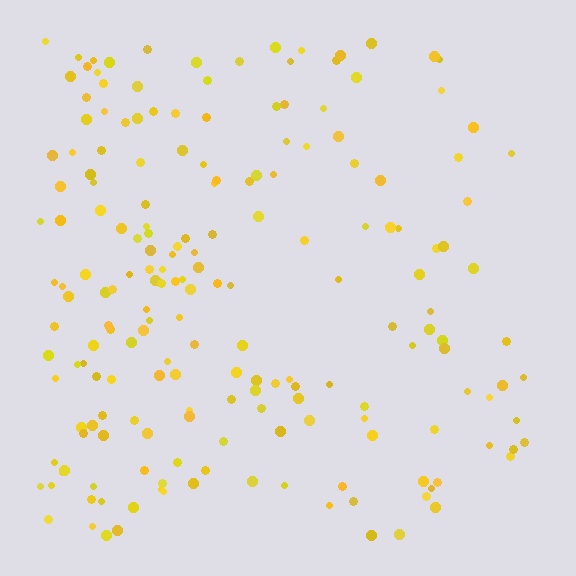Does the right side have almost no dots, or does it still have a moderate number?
Still a moderate number, just noticeably fewer than the left.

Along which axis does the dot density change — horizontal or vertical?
Horizontal.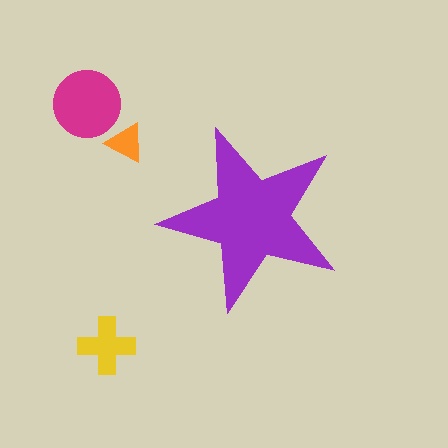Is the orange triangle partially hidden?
No, the orange triangle is fully visible.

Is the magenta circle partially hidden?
No, the magenta circle is fully visible.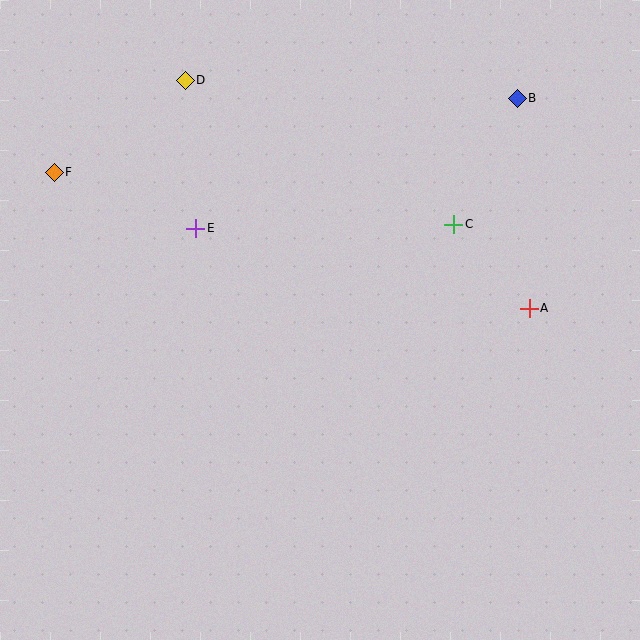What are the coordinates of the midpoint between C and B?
The midpoint between C and B is at (486, 161).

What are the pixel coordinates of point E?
Point E is at (196, 228).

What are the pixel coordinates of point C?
Point C is at (454, 224).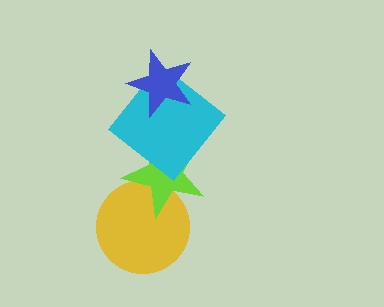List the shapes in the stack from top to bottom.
From top to bottom: the blue star, the cyan diamond, the lime star, the yellow circle.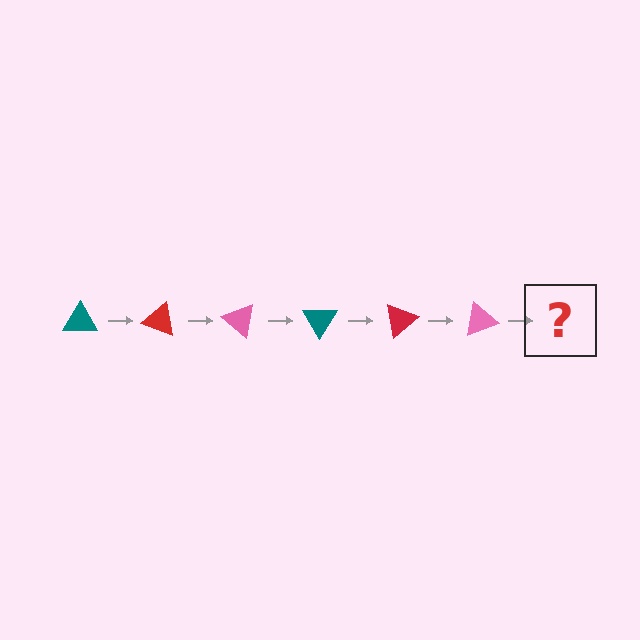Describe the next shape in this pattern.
It should be a teal triangle, rotated 120 degrees from the start.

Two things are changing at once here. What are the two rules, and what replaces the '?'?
The two rules are that it rotates 20 degrees each step and the color cycles through teal, red, and pink. The '?' should be a teal triangle, rotated 120 degrees from the start.